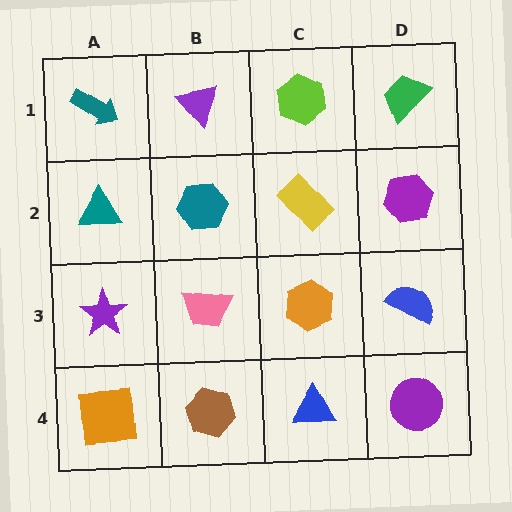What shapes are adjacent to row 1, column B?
A teal hexagon (row 2, column B), a teal arrow (row 1, column A), a lime hexagon (row 1, column C).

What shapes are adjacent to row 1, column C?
A yellow rectangle (row 2, column C), a purple triangle (row 1, column B), a green trapezoid (row 1, column D).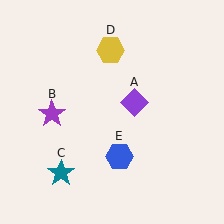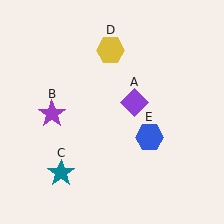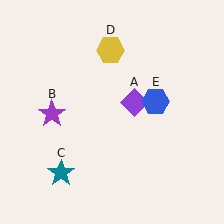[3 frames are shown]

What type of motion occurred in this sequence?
The blue hexagon (object E) rotated counterclockwise around the center of the scene.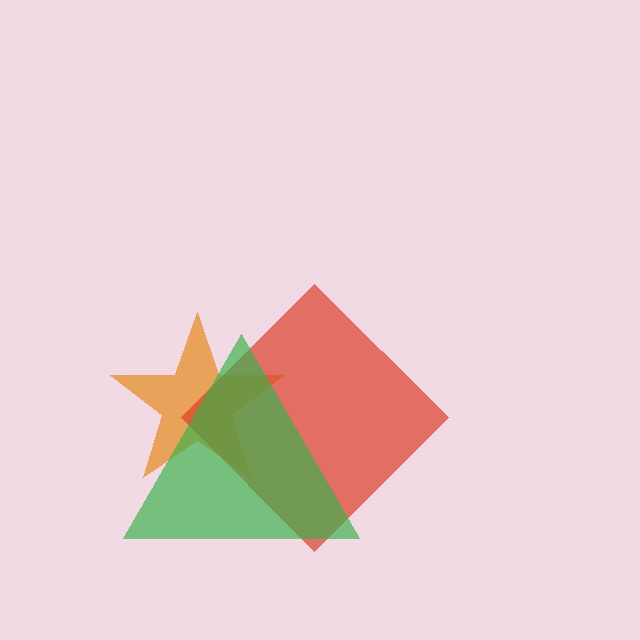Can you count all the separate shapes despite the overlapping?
Yes, there are 3 separate shapes.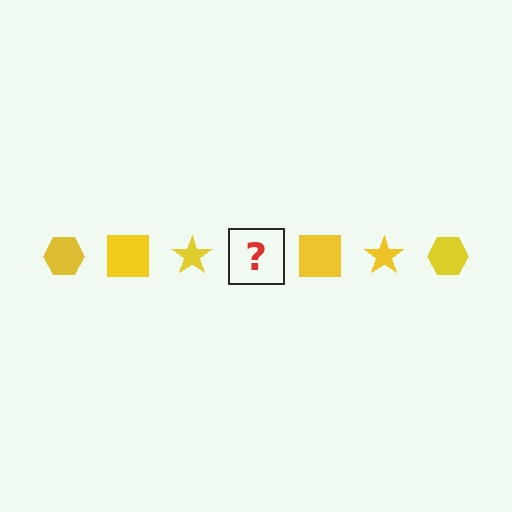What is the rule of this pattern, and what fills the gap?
The rule is that the pattern cycles through hexagon, square, star shapes in yellow. The gap should be filled with a yellow hexagon.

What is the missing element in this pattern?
The missing element is a yellow hexagon.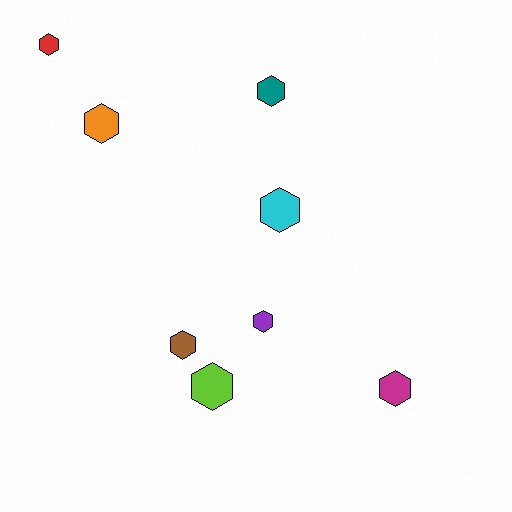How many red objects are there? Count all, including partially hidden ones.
There is 1 red object.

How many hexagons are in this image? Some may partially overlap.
There are 8 hexagons.